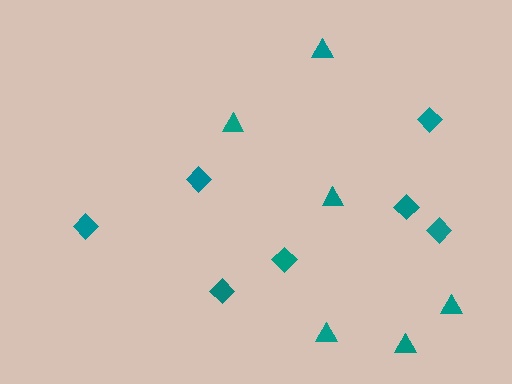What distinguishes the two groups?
There are 2 groups: one group of triangles (6) and one group of diamonds (7).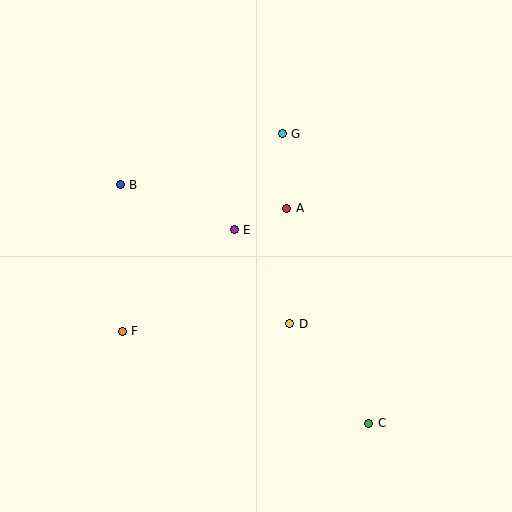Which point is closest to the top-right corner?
Point G is closest to the top-right corner.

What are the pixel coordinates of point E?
Point E is at (234, 230).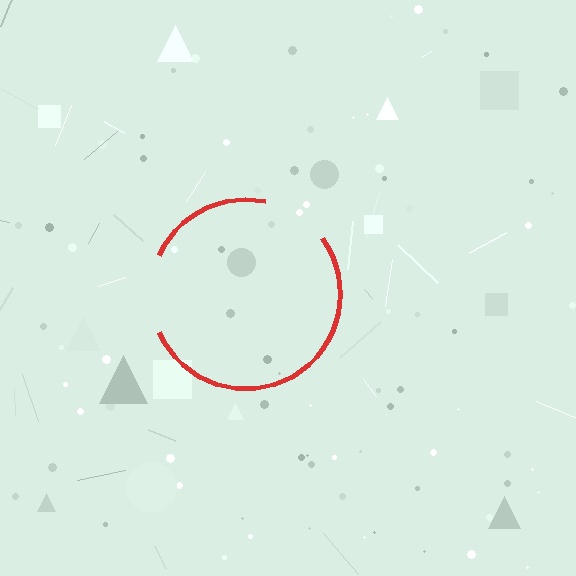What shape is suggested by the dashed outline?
The dashed outline suggests a circle.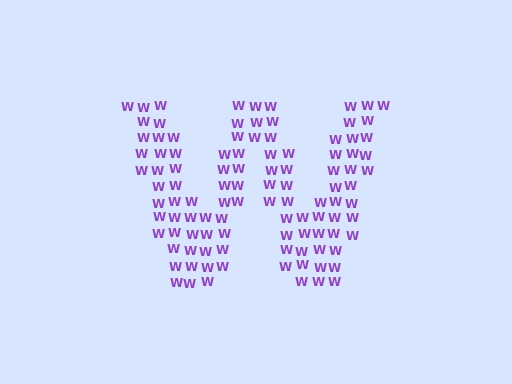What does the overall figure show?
The overall figure shows the letter W.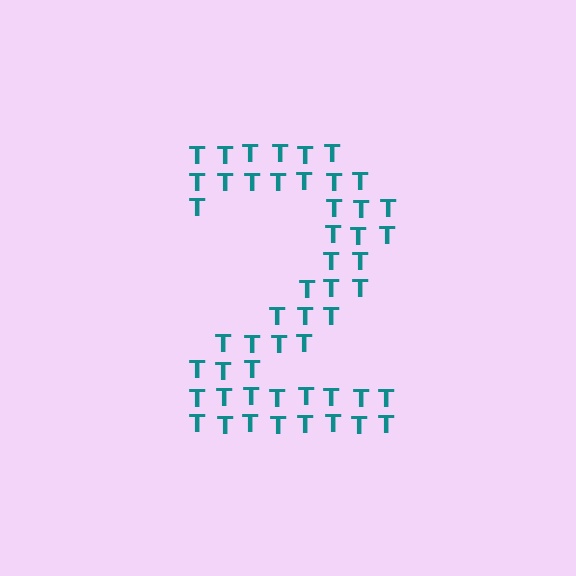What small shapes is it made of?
It is made of small letter T's.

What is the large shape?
The large shape is the digit 2.